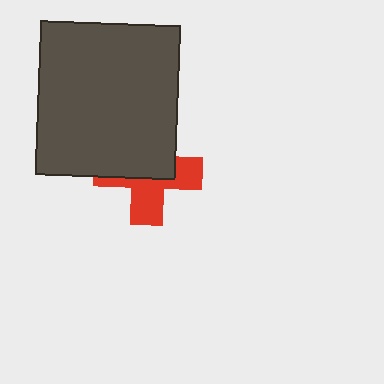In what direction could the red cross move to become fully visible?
The red cross could move down. That would shift it out from behind the dark gray rectangle entirely.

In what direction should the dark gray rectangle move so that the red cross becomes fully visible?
The dark gray rectangle should move up. That is the shortest direction to clear the overlap and leave the red cross fully visible.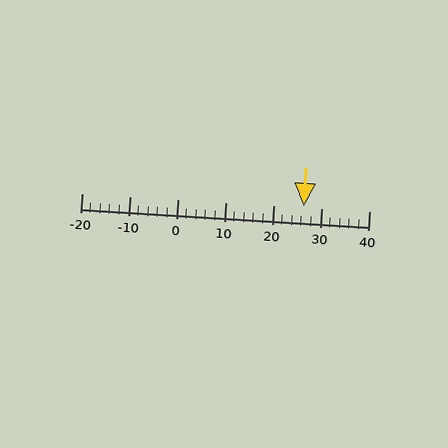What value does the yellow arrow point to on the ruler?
The yellow arrow points to approximately 26.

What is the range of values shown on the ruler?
The ruler shows values from -20 to 40.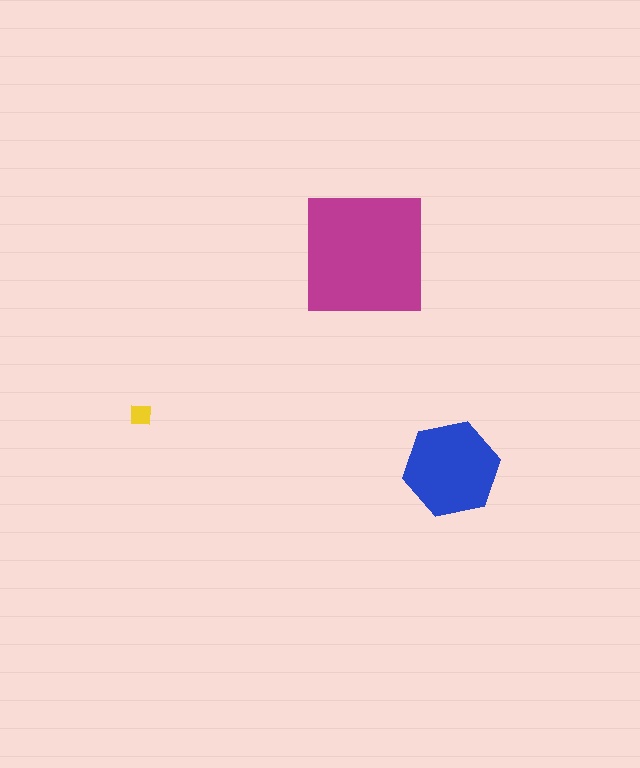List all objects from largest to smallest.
The magenta square, the blue hexagon, the yellow square.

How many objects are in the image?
There are 3 objects in the image.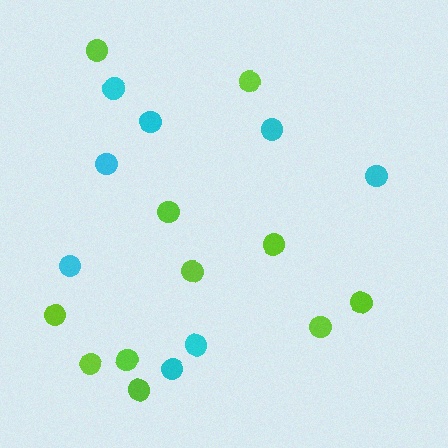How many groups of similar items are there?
There are 2 groups: one group of cyan circles (8) and one group of lime circles (11).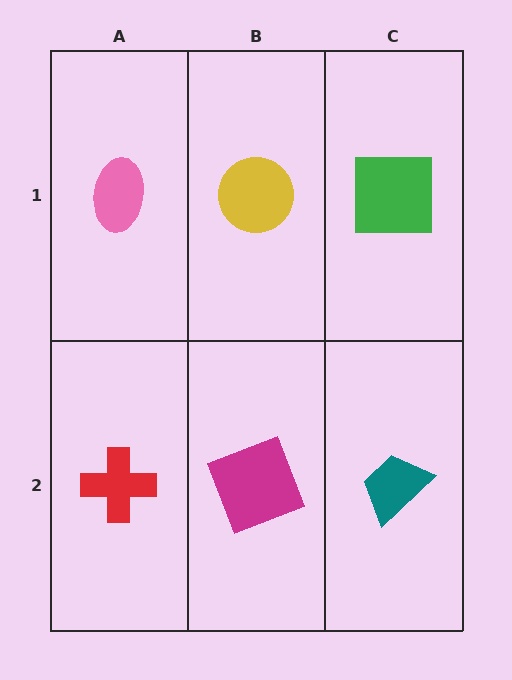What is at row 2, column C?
A teal trapezoid.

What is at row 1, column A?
A pink ellipse.